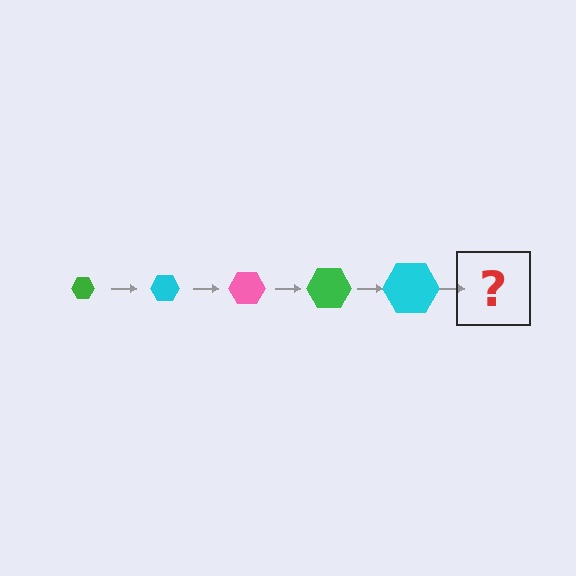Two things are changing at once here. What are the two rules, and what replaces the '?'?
The two rules are that the hexagon grows larger each step and the color cycles through green, cyan, and pink. The '?' should be a pink hexagon, larger than the previous one.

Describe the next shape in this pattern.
It should be a pink hexagon, larger than the previous one.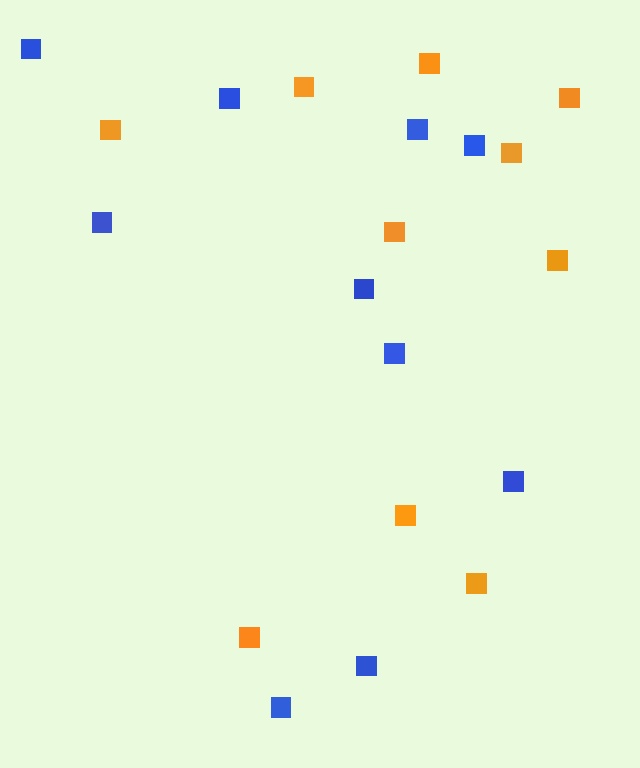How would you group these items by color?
There are 2 groups: one group of orange squares (10) and one group of blue squares (10).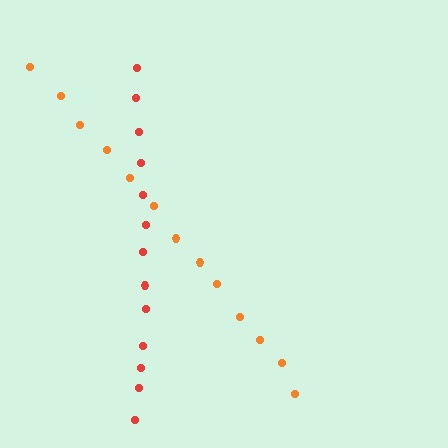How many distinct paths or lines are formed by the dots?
There are 2 distinct paths.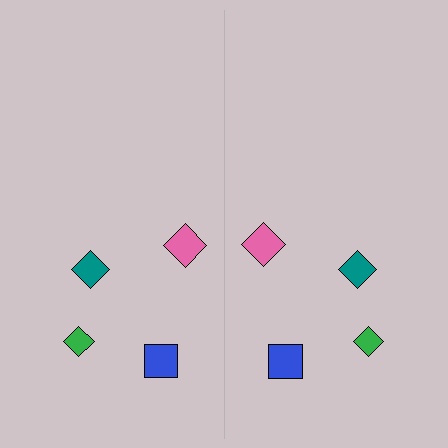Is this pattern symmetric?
Yes, this pattern has bilateral (reflection) symmetry.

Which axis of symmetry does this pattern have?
The pattern has a vertical axis of symmetry running through the center of the image.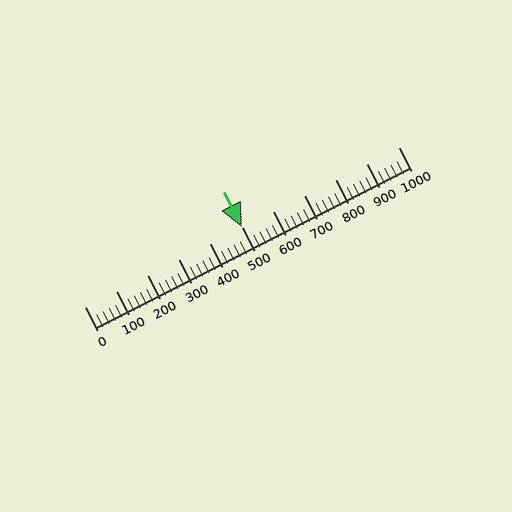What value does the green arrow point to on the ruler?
The green arrow points to approximately 500.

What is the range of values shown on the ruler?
The ruler shows values from 0 to 1000.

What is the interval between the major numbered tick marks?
The major tick marks are spaced 100 units apart.